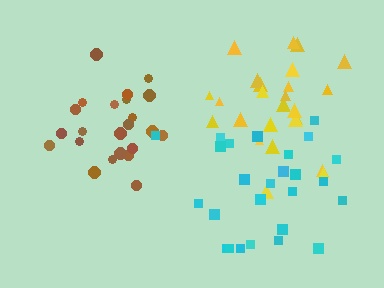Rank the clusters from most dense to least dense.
yellow, brown, cyan.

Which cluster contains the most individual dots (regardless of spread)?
Cyan (26).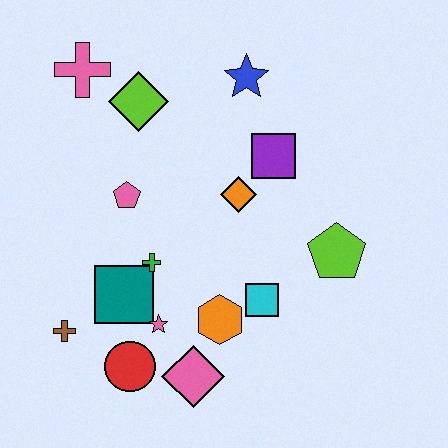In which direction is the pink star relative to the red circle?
The pink star is above the red circle.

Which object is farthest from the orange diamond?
The brown cross is farthest from the orange diamond.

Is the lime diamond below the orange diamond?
No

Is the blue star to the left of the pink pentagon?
No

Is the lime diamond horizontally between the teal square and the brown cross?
No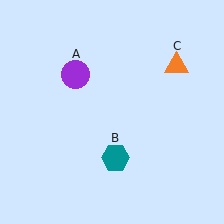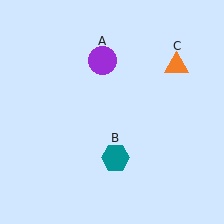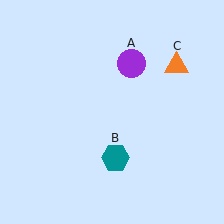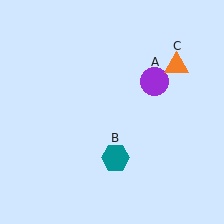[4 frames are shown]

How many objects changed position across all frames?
1 object changed position: purple circle (object A).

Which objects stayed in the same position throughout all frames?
Teal hexagon (object B) and orange triangle (object C) remained stationary.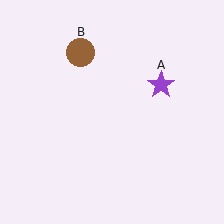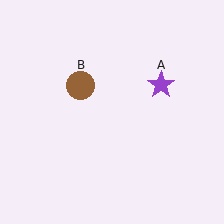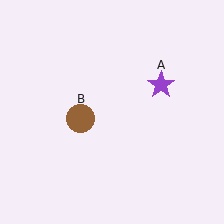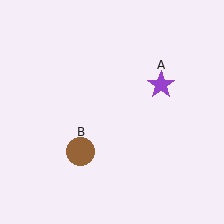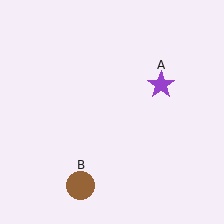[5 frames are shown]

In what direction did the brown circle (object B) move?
The brown circle (object B) moved down.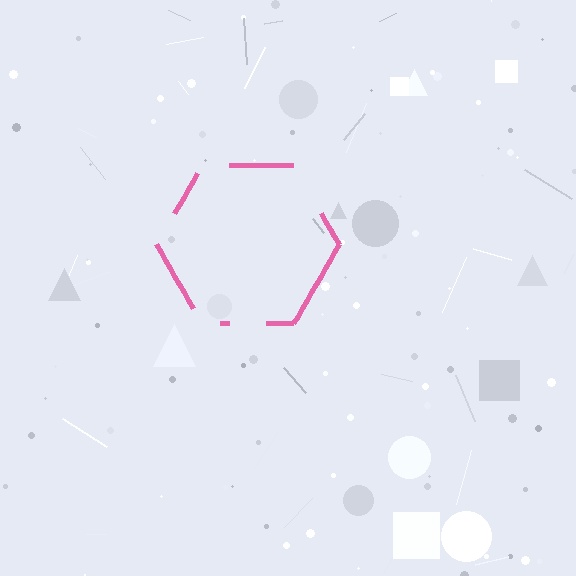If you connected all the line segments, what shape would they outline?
They would outline a hexagon.